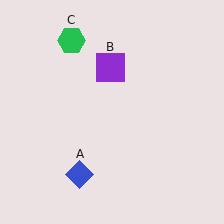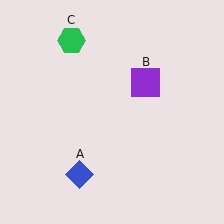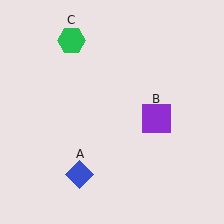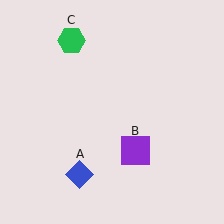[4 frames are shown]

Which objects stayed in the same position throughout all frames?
Blue diamond (object A) and green hexagon (object C) remained stationary.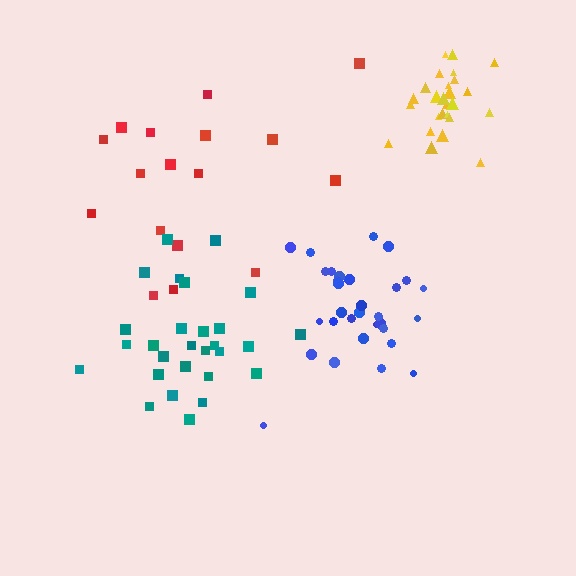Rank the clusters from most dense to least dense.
yellow, blue, teal, red.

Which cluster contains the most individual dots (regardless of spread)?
Blue (31).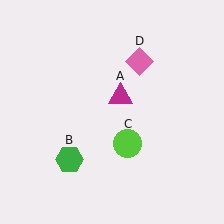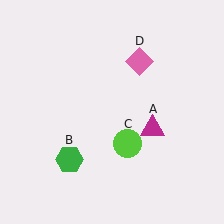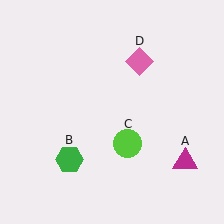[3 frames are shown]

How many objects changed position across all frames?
1 object changed position: magenta triangle (object A).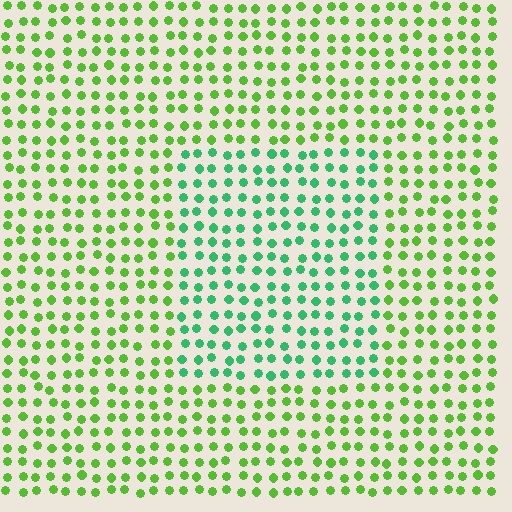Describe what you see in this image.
The image is filled with small lime elements in a uniform arrangement. A rectangle-shaped region is visible where the elements are tinted to a slightly different hue, forming a subtle color boundary.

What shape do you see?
I see a rectangle.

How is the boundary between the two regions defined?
The boundary is defined purely by a slight shift in hue (about 40 degrees). Spacing, size, and orientation are identical on both sides.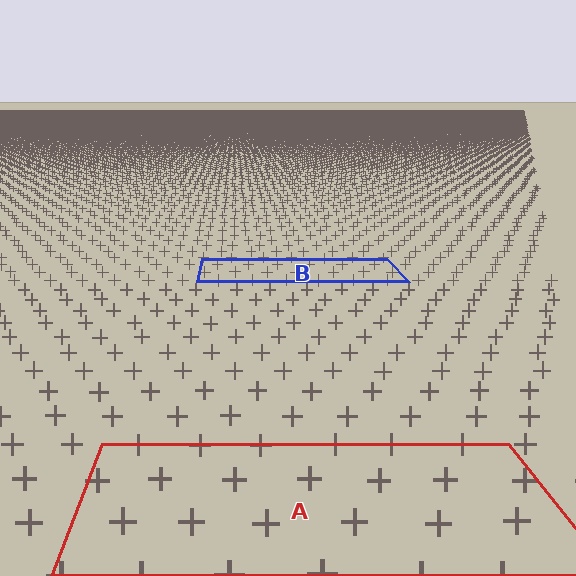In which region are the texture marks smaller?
The texture marks are smaller in region B, because it is farther away.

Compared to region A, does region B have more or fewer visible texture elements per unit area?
Region B has more texture elements per unit area — they are packed more densely because it is farther away.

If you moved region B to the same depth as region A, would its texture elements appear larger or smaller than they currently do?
They would appear larger. At a closer depth, the same texture elements are projected at a bigger on-screen size.